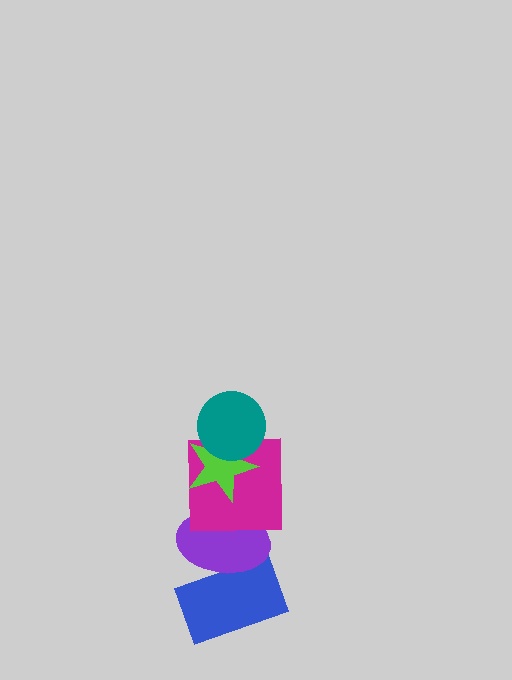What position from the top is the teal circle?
The teal circle is 1st from the top.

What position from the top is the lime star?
The lime star is 2nd from the top.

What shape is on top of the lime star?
The teal circle is on top of the lime star.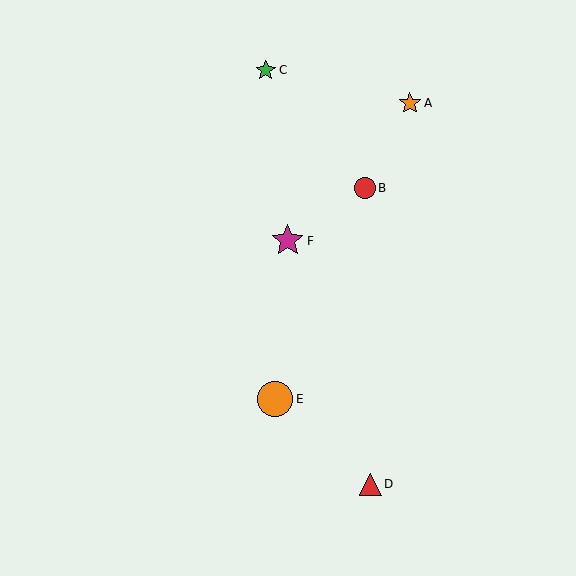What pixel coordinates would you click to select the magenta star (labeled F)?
Click at (288, 241) to select the magenta star F.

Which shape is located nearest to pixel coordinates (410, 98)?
The orange star (labeled A) at (410, 103) is nearest to that location.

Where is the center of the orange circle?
The center of the orange circle is at (275, 399).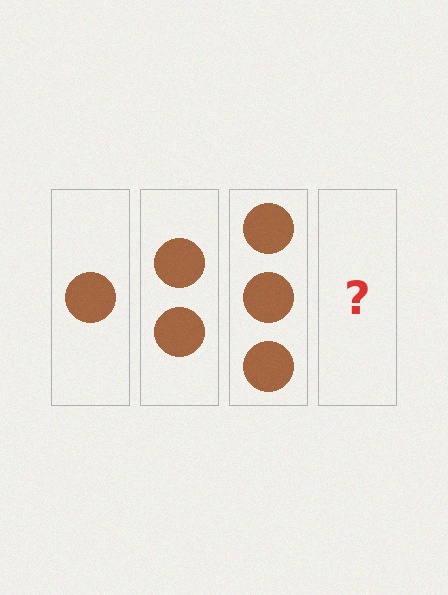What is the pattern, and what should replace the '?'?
The pattern is that each step adds one more circle. The '?' should be 4 circles.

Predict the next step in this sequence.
The next step is 4 circles.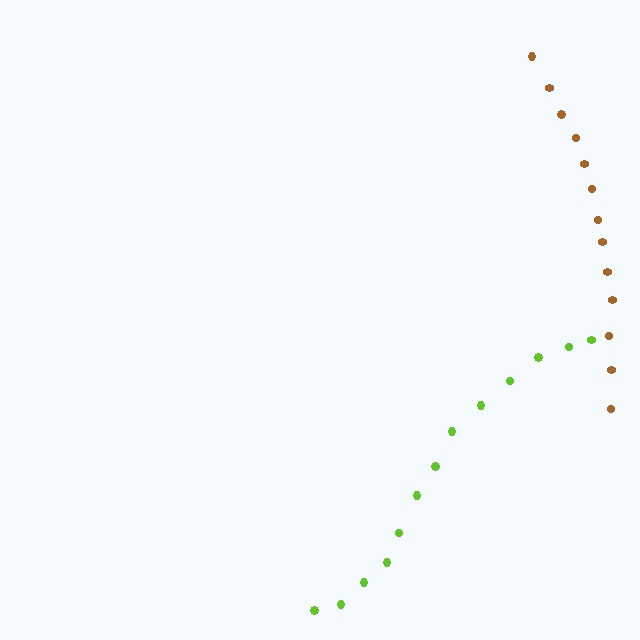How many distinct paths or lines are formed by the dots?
There are 2 distinct paths.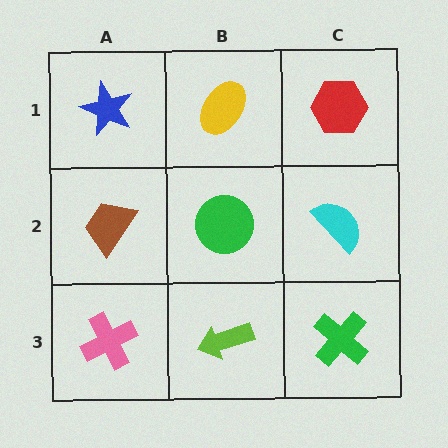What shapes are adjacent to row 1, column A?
A brown trapezoid (row 2, column A), a yellow ellipse (row 1, column B).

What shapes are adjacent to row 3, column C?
A cyan semicircle (row 2, column C), a lime arrow (row 3, column B).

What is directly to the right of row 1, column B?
A red hexagon.